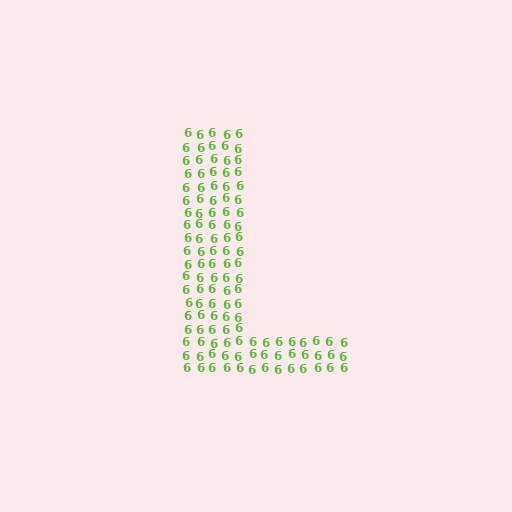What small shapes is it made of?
It is made of small digit 6's.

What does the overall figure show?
The overall figure shows the letter L.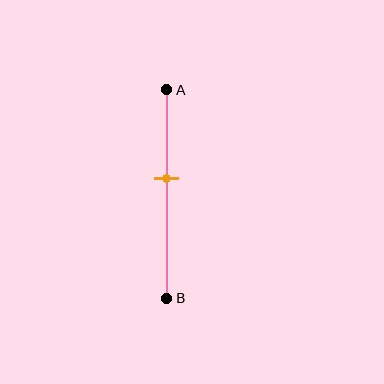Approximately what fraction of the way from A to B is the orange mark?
The orange mark is approximately 40% of the way from A to B.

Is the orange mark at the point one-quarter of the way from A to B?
No, the mark is at about 40% from A, not at the 25% one-quarter point.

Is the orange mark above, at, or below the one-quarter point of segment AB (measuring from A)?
The orange mark is below the one-quarter point of segment AB.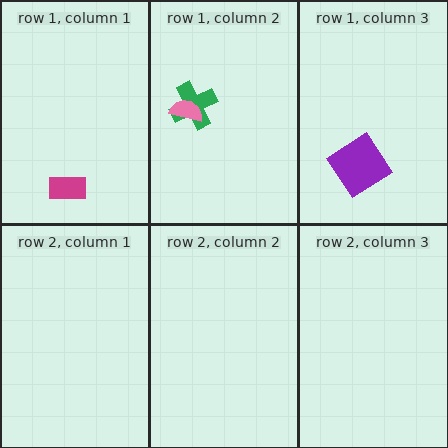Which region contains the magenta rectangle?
The row 1, column 1 region.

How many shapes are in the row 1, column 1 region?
1.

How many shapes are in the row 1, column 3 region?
1.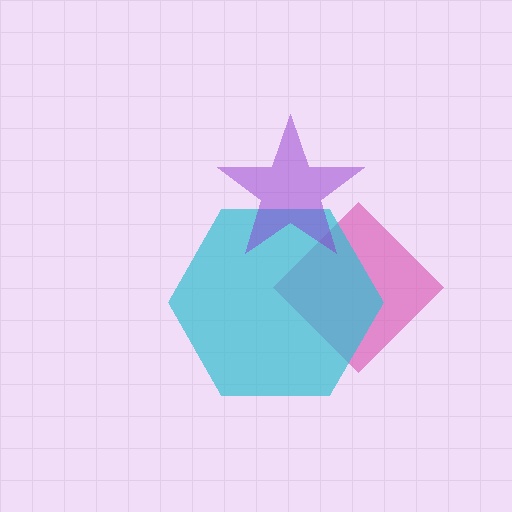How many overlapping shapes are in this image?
There are 3 overlapping shapes in the image.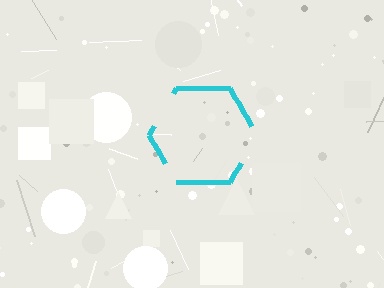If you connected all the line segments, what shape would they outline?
They would outline a hexagon.